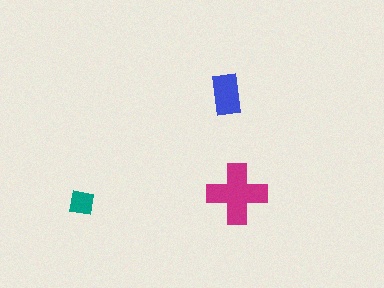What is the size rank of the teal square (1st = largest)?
3rd.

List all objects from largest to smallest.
The magenta cross, the blue rectangle, the teal square.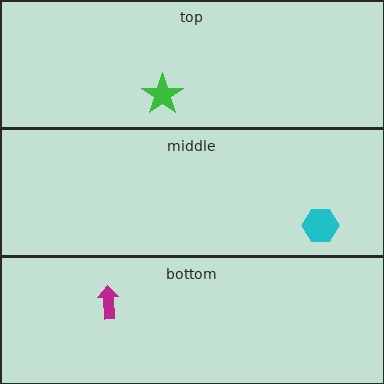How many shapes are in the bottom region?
1.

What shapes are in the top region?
The green star.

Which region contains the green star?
The top region.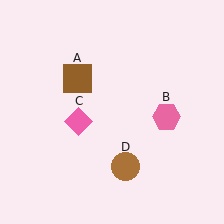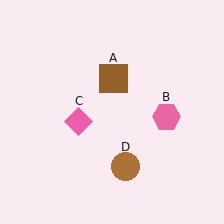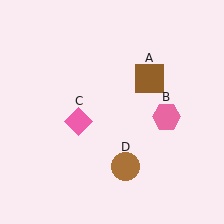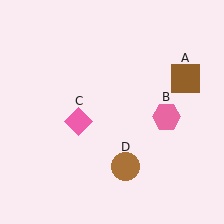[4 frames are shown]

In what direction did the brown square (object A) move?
The brown square (object A) moved right.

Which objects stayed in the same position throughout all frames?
Pink hexagon (object B) and pink diamond (object C) and brown circle (object D) remained stationary.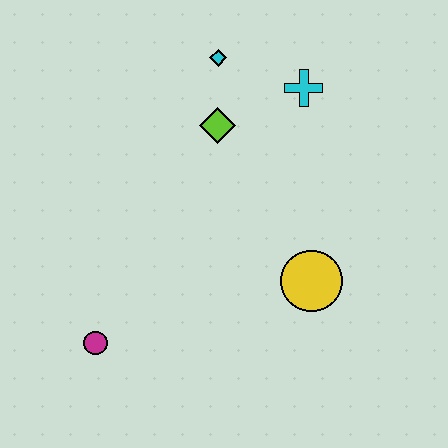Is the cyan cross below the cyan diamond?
Yes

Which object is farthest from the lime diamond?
The magenta circle is farthest from the lime diamond.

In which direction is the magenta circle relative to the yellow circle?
The magenta circle is to the left of the yellow circle.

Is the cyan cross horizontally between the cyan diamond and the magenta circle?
No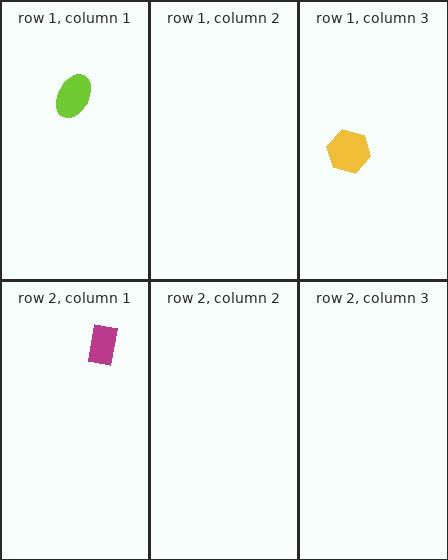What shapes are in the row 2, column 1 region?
The magenta rectangle.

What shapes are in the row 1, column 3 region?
The yellow hexagon.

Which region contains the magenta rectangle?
The row 2, column 1 region.